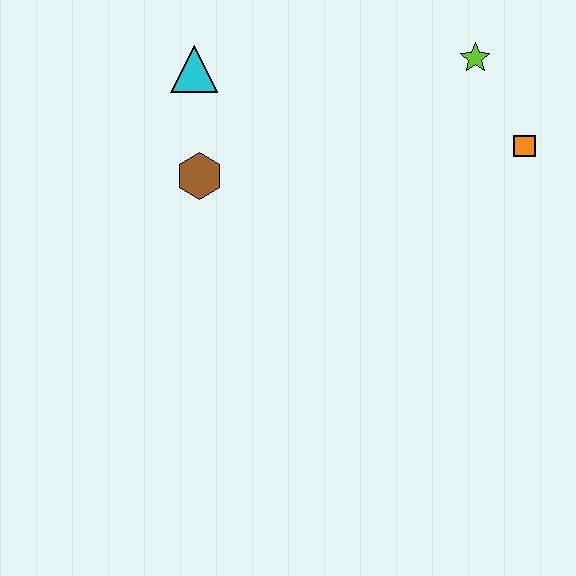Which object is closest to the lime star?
The orange square is closest to the lime star.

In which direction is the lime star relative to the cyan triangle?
The lime star is to the right of the cyan triangle.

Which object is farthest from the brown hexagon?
The orange square is farthest from the brown hexagon.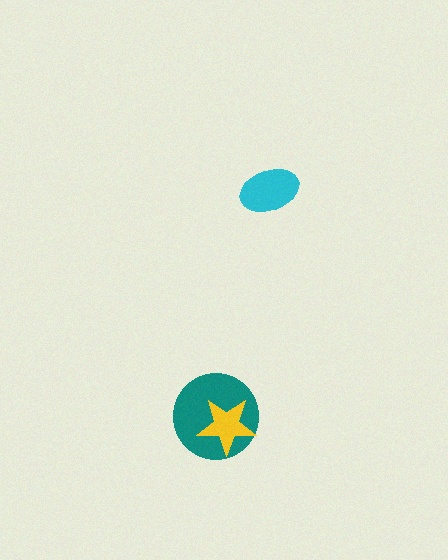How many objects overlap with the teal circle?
1 object overlaps with the teal circle.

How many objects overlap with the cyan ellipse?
0 objects overlap with the cyan ellipse.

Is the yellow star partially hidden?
No, no other shape covers it.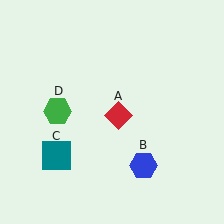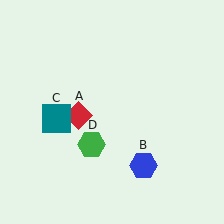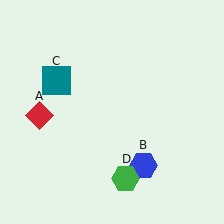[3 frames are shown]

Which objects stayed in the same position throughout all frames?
Blue hexagon (object B) remained stationary.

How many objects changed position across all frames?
3 objects changed position: red diamond (object A), teal square (object C), green hexagon (object D).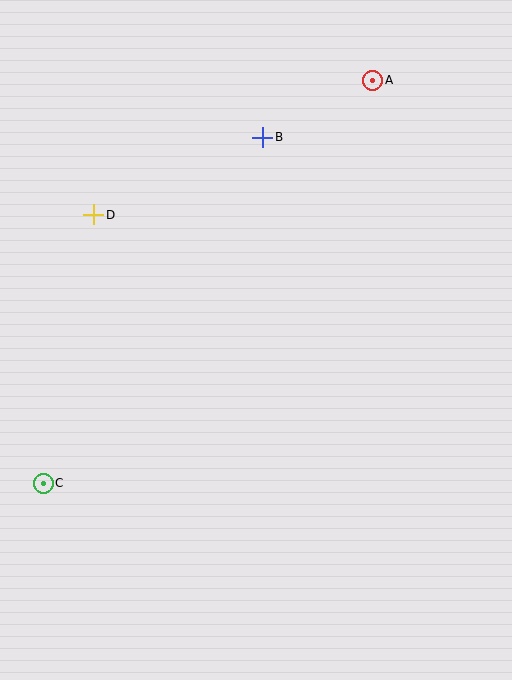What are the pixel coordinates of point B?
Point B is at (263, 137).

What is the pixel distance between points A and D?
The distance between A and D is 310 pixels.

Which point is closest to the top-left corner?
Point D is closest to the top-left corner.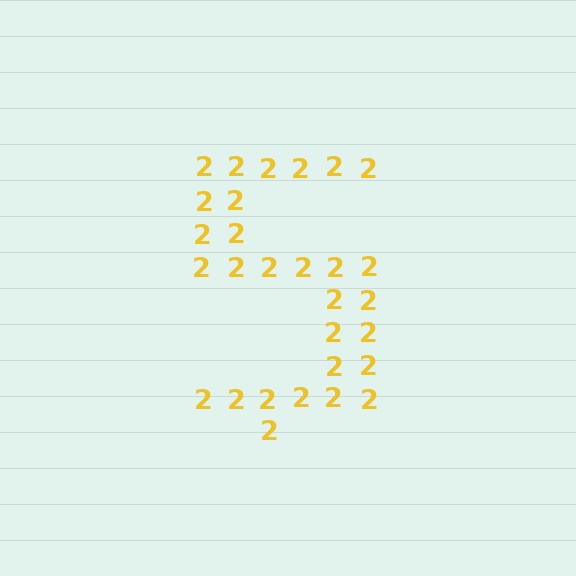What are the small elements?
The small elements are digit 2's.